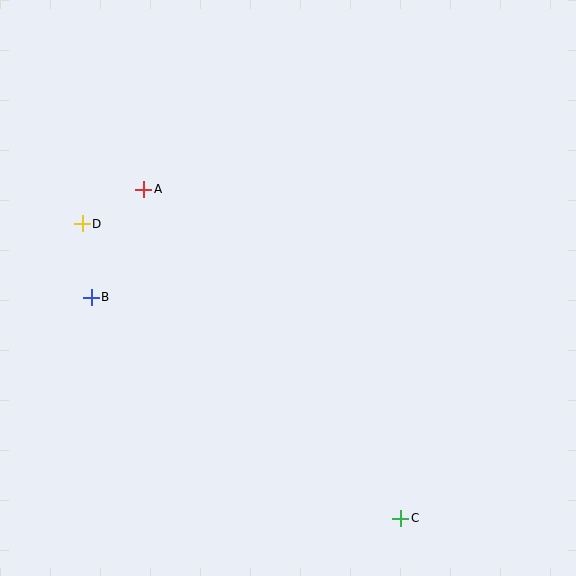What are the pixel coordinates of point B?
Point B is at (91, 297).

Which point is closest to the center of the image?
Point A at (144, 189) is closest to the center.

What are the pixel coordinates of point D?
Point D is at (82, 224).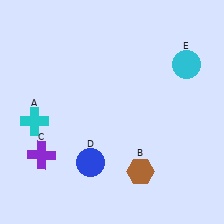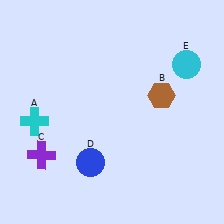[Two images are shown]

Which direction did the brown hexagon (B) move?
The brown hexagon (B) moved up.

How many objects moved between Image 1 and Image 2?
1 object moved between the two images.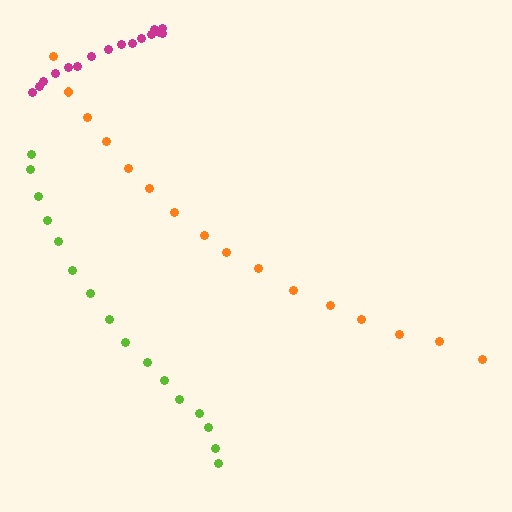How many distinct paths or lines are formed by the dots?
There are 3 distinct paths.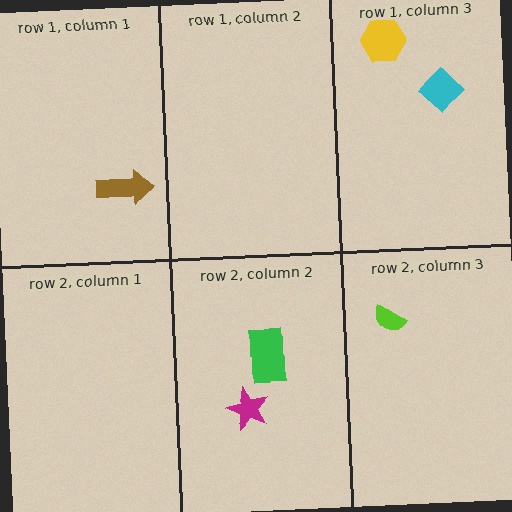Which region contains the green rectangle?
The row 2, column 2 region.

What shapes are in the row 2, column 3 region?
The lime semicircle.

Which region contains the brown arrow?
The row 1, column 1 region.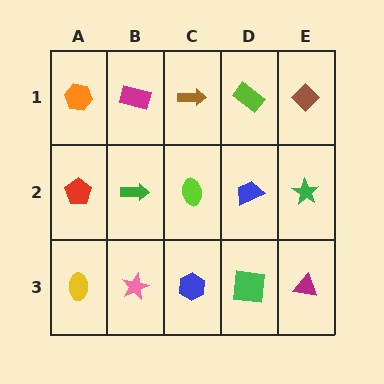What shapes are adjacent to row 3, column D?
A blue trapezoid (row 2, column D), a blue hexagon (row 3, column C), a magenta triangle (row 3, column E).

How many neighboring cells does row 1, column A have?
2.